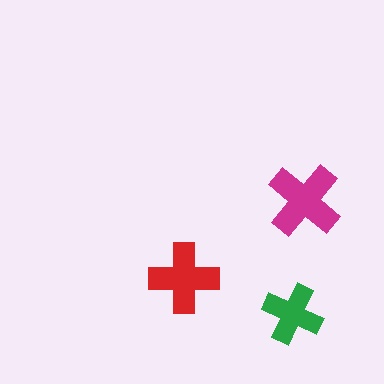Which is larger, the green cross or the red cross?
The red one.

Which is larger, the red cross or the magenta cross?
The magenta one.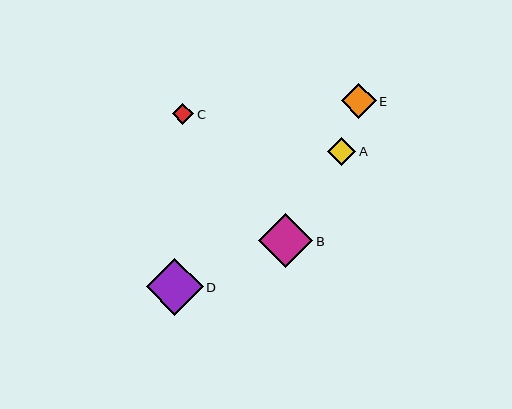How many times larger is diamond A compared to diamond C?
Diamond A is approximately 1.3 times the size of diamond C.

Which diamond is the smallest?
Diamond C is the smallest with a size of approximately 21 pixels.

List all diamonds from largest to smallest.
From largest to smallest: D, B, E, A, C.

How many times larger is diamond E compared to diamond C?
Diamond E is approximately 1.6 times the size of diamond C.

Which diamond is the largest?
Diamond D is the largest with a size of approximately 57 pixels.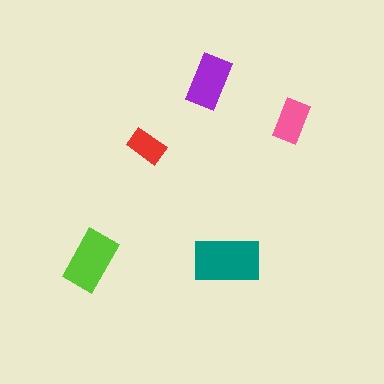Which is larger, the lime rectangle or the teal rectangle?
The teal one.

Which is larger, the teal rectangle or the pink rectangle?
The teal one.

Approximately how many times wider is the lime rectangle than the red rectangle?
About 1.5 times wider.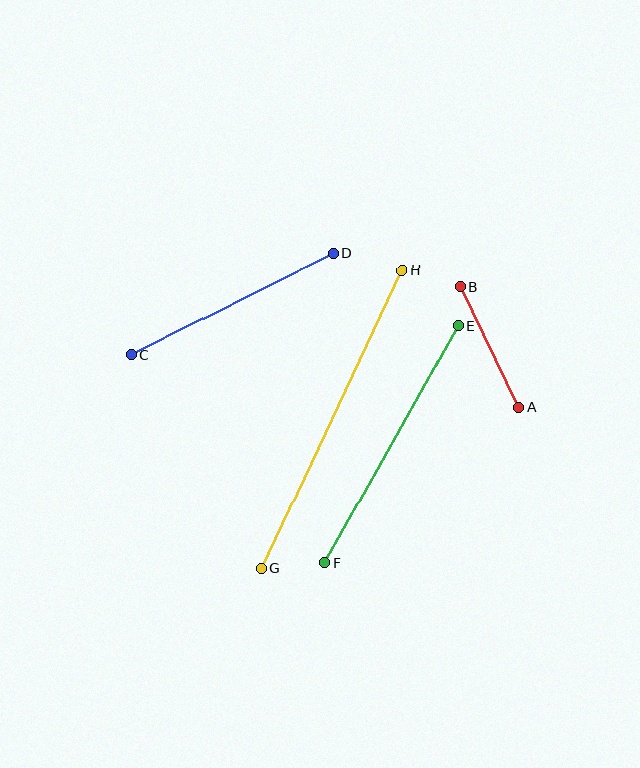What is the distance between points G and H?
The distance is approximately 329 pixels.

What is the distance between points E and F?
The distance is approximately 273 pixels.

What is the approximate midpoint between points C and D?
The midpoint is at approximately (232, 304) pixels.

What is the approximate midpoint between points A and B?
The midpoint is at approximately (490, 347) pixels.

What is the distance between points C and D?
The distance is approximately 226 pixels.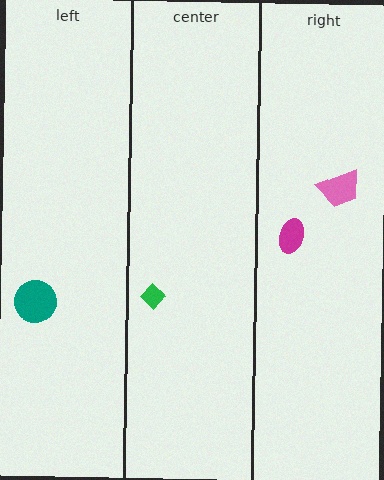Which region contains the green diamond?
The center region.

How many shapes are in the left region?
1.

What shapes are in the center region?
The green diamond.